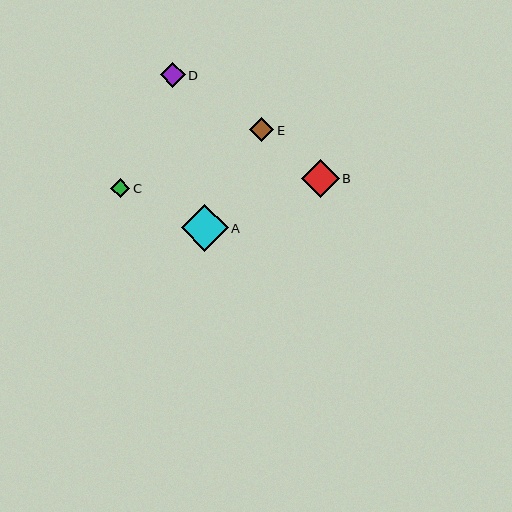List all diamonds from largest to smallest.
From largest to smallest: A, B, D, E, C.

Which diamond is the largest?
Diamond A is the largest with a size of approximately 47 pixels.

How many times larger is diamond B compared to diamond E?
Diamond B is approximately 1.6 times the size of diamond E.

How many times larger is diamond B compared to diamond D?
Diamond B is approximately 1.5 times the size of diamond D.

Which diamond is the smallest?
Diamond C is the smallest with a size of approximately 20 pixels.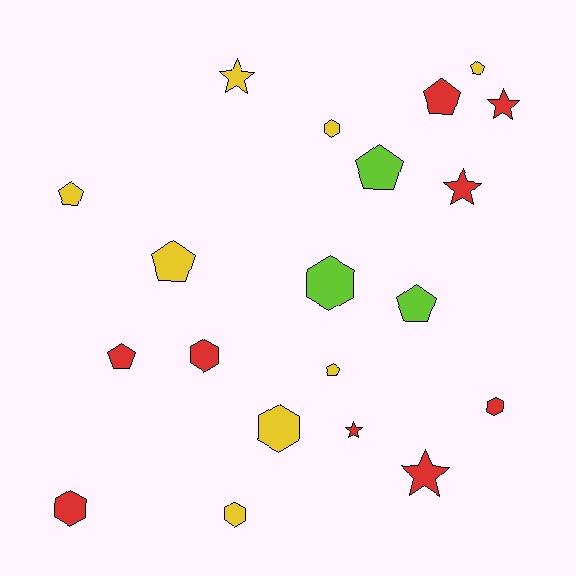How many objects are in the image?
There are 20 objects.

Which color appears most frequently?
Red, with 9 objects.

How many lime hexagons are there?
There is 1 lime hexagon.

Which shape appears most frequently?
Pentagon, with 8 objects.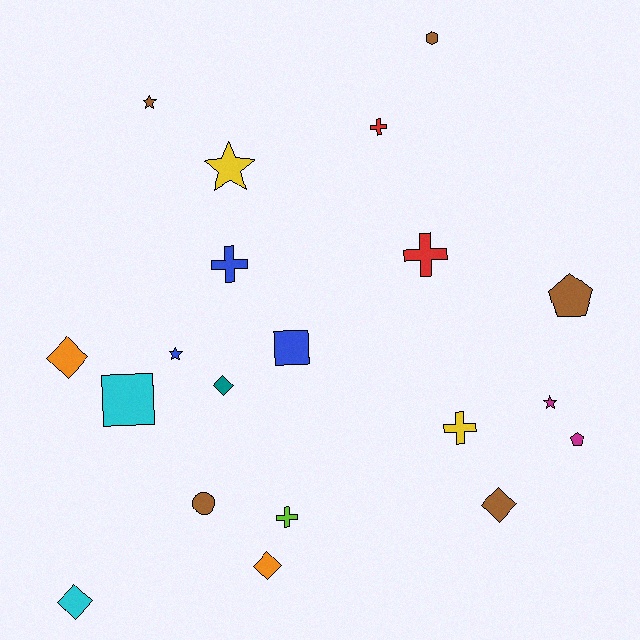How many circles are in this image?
There is 1 circle.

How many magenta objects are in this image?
There are 2 magenta objects.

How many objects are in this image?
There are 20 objects.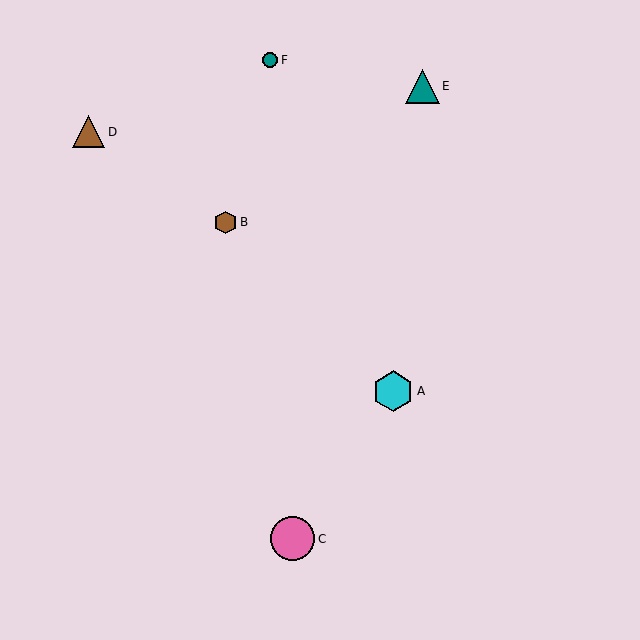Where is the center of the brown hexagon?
The center of the brown hexagon is at (226, 222).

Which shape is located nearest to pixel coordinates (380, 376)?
The cyan hexagon (labeled A) at (393, 391) is nearest to that location.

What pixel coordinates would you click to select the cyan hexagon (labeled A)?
Click at (393, 391) to select the cyan hexagon A.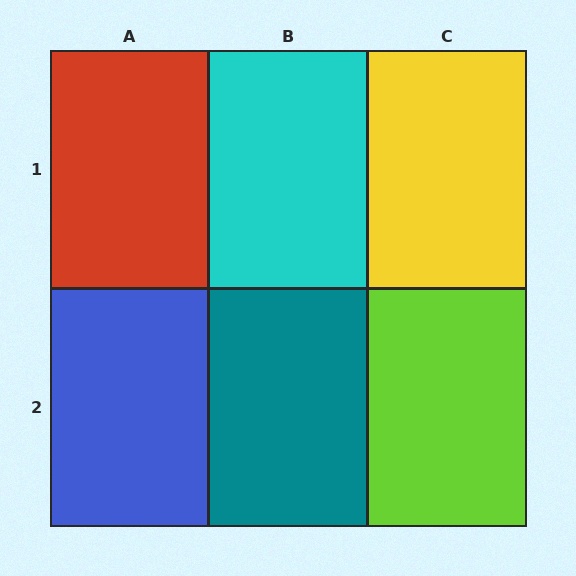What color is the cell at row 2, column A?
Blue.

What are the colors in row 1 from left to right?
Red, cyan, yellow.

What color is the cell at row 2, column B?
Teal.